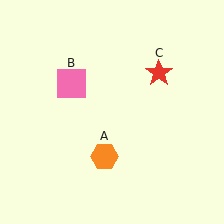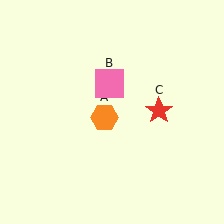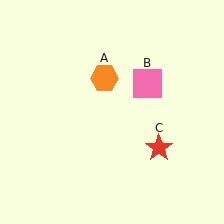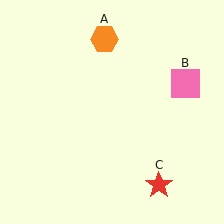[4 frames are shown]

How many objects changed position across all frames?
3 objects changed position: orange hexagon (object A), pink square (object B), red star (object C).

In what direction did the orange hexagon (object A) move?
The orange hexagon (object A) moved up.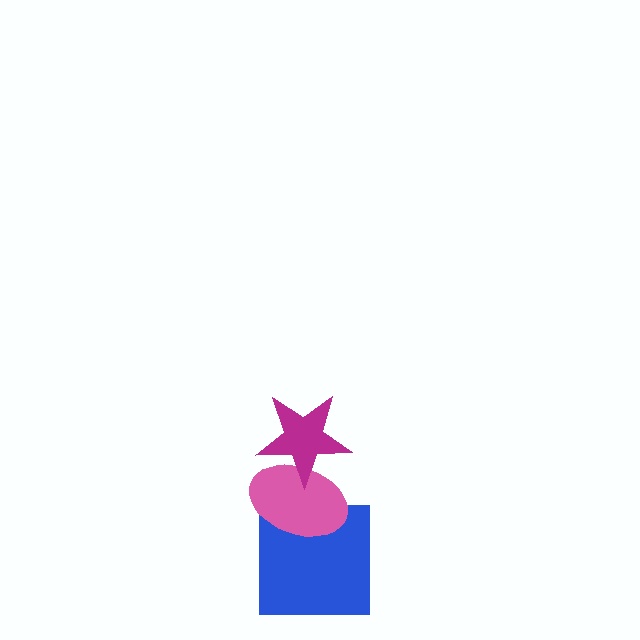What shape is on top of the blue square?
The pink ellipse is on top of the blue square.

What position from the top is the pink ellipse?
The pink ellipse is 2nd from the top.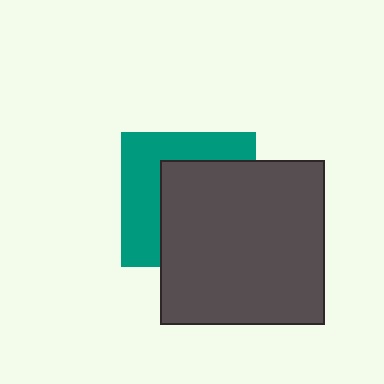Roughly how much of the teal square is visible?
A small part of it is visible (roughly 43%).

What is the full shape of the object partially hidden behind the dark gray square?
The partially hidden object is a teal square.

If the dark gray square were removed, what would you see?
You would see the complete teal square.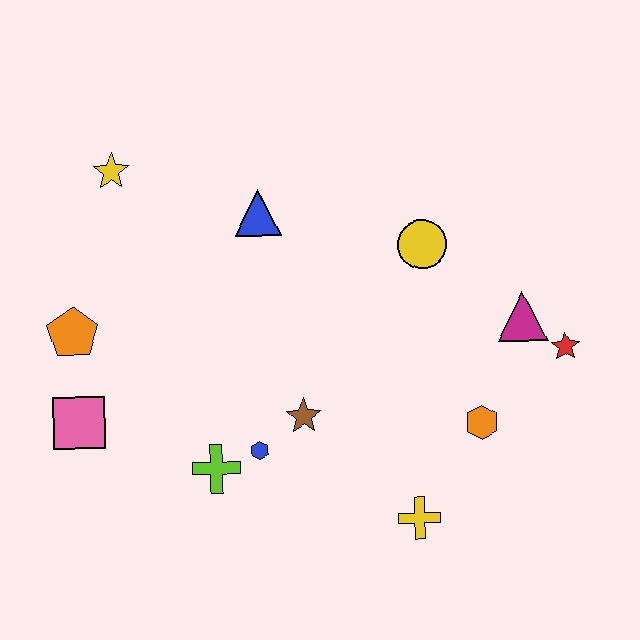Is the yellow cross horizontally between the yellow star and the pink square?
No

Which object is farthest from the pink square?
The red star is farthest from the pink square.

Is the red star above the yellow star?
No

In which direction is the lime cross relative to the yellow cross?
The lime cross is to the left of the yellow cross.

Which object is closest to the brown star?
The blue hexagon is closest to the brown star.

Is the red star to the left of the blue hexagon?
No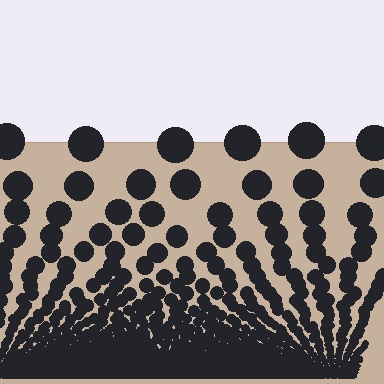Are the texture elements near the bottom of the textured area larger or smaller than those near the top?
Smaller. The gradient is inverted — elements near the bottom are smaller and denser.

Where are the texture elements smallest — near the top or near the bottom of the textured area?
Near the bottom.